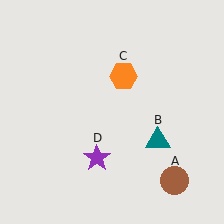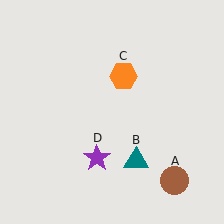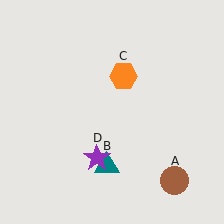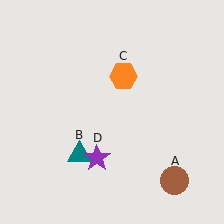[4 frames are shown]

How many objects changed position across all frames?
1 object changed position: teal triangle (object B).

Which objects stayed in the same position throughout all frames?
Brown circle (object A) and orange hexagon (object C) and purple star (object D) remained stationary.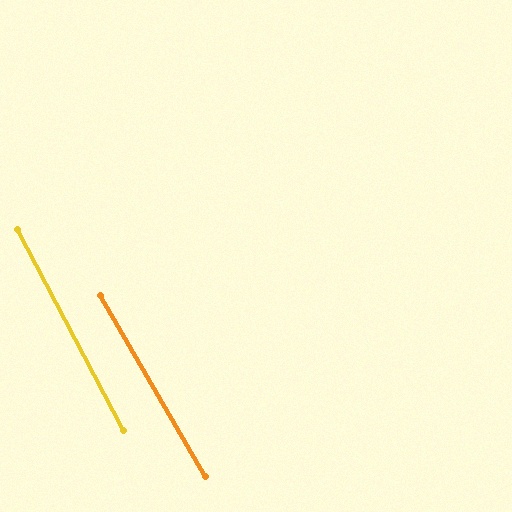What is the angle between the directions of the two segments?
Approximately 2 degrees.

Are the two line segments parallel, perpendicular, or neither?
Parallel — their directions differ by only 1.8°.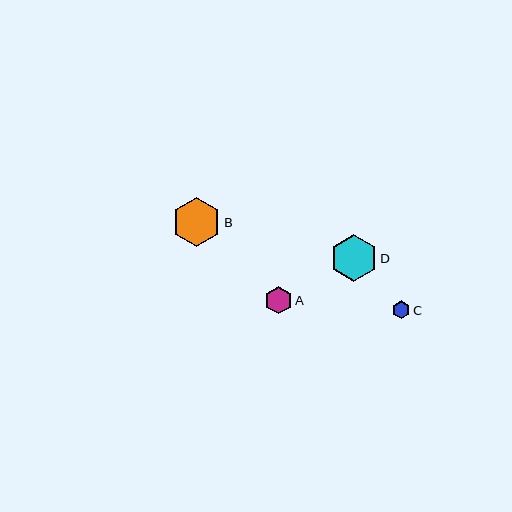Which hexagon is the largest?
Hexagon B is the largest with a size of approximately 49 pixels.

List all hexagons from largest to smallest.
From largest to smallest: B, D, A, C.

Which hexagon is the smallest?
Hexagon C is the smallest with a size of approximately 18 pixels.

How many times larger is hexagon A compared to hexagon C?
Hexagon A is approximately 1.5 times the size of hexagon C.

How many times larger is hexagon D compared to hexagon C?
Hexagon D is approximately 2.5 times the size of hexagon C.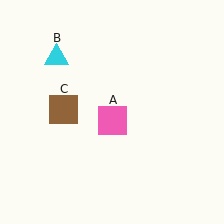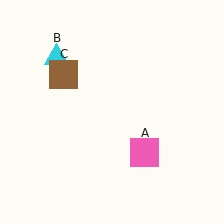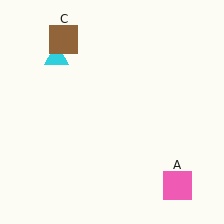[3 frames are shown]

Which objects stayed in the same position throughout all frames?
Cyan triangle (object B) remained stationary.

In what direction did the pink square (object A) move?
The pink square (object A) moved down and to the right.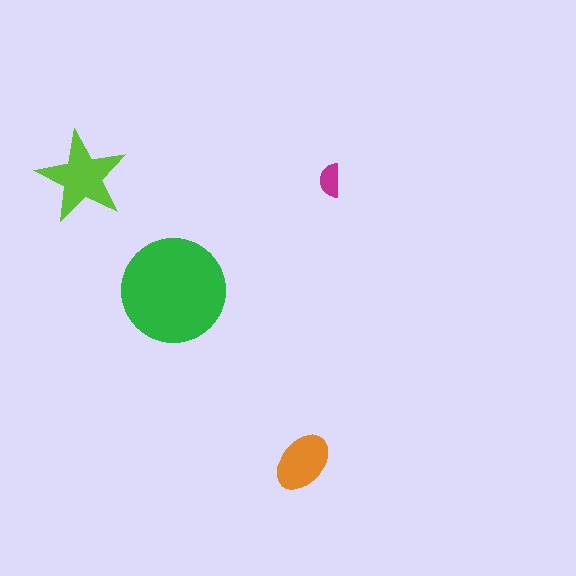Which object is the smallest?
The magenta semicircle.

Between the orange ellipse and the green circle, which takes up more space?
The green circle.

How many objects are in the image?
There are 4 objects in the image.